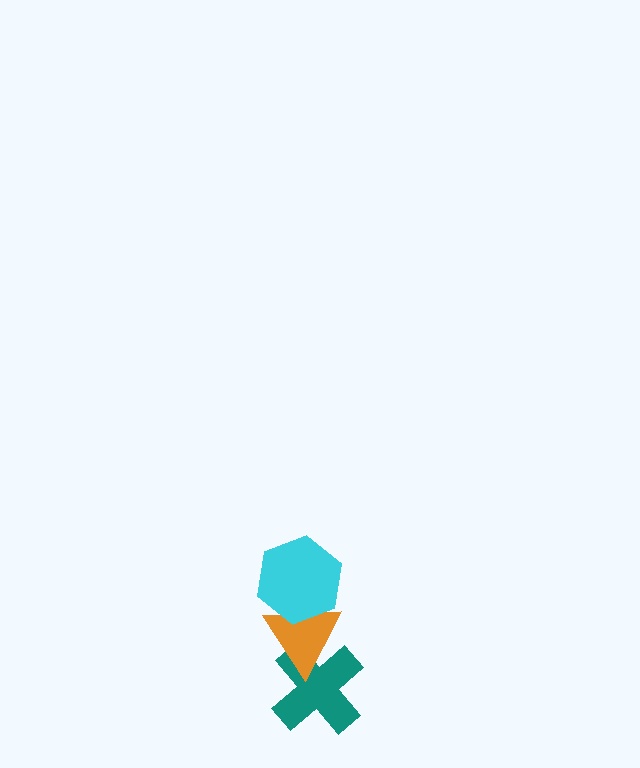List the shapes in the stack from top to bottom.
From top to bottom: the cyan hexagon, the orange triangle, the teal cross.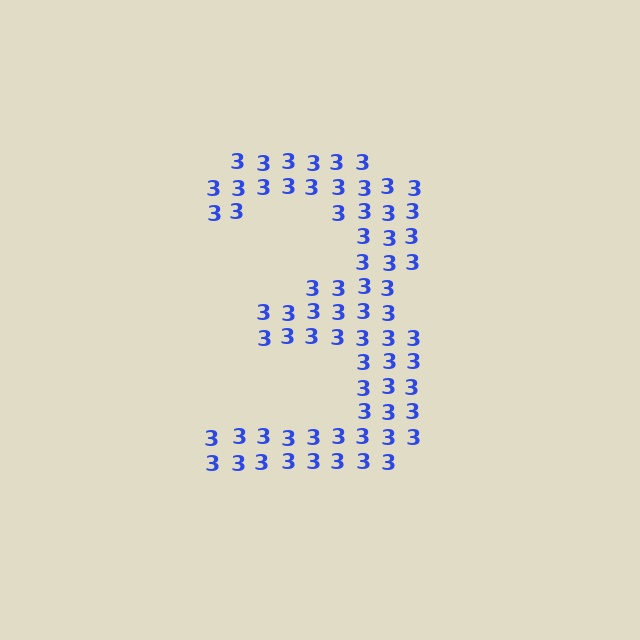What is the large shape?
The large shape is the digit 3.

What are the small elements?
The small elements are digit 3's.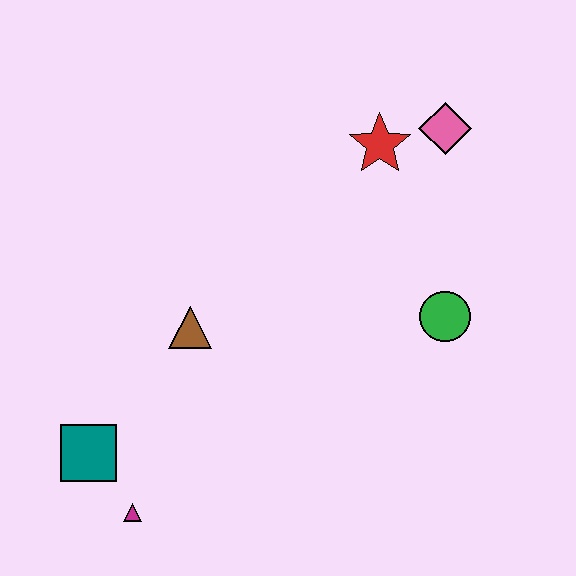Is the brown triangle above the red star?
No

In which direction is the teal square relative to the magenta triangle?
The teal square is above the magenta triangle.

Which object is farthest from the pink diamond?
The magenta triangle is farthest from the pink diamond.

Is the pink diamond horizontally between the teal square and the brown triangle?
No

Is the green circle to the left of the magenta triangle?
No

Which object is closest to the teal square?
The magenta triangle is closest to the teal square.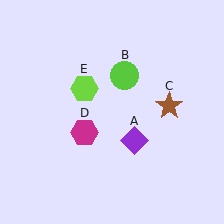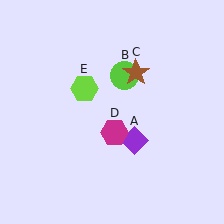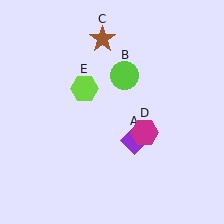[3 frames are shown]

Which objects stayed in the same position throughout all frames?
Purple diamond (object A) and lime circle (object B) and lime hexagon (object E) remained stationary.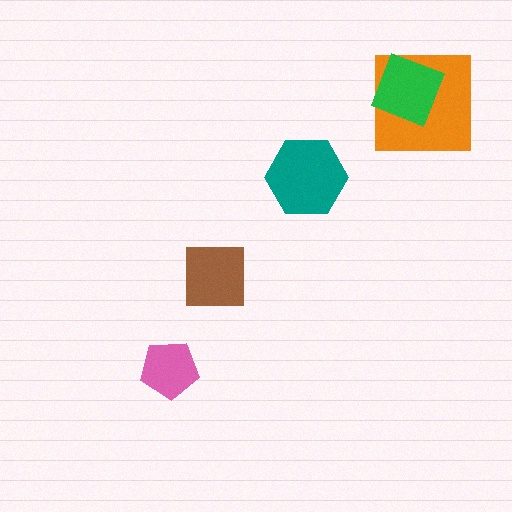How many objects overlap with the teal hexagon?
0 objects overlap with the teal hexagon.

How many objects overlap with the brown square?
0 objects overlap with the brown square.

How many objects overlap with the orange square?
1 object overlaps with the orange square.